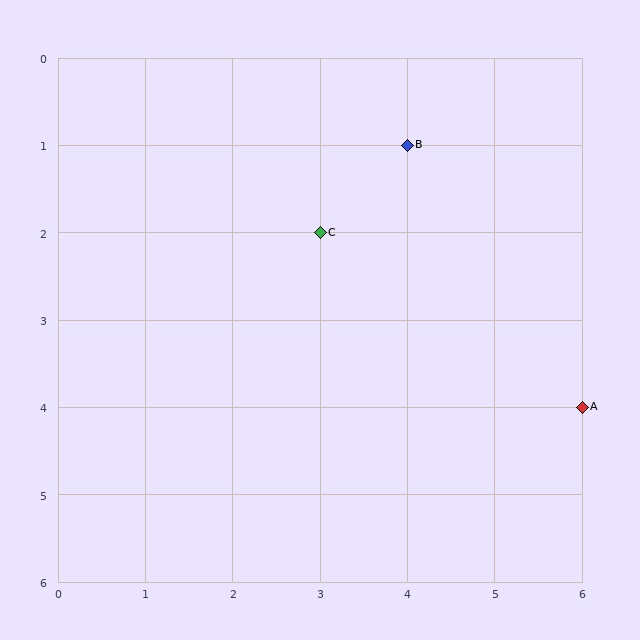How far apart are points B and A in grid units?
Points B and A are 2 columns and 3 rows apart (about 3.6 grid units diagonally).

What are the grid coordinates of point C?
Point C is at grid coordinates (3, 2).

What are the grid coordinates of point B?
Point B is at grid coordinates (4, 1).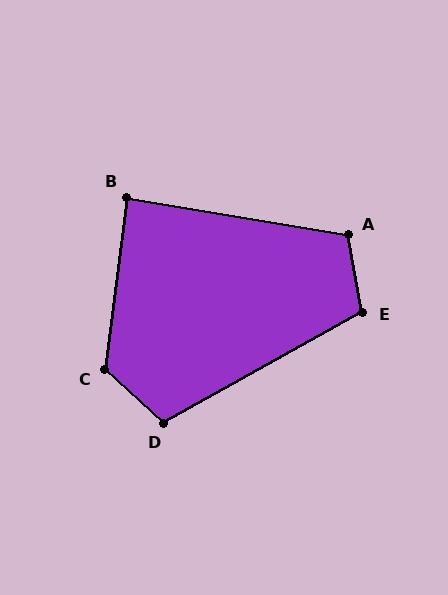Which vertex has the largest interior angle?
C, at approximately 125 degrees.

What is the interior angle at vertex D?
Approximately 109 degrees (obtuse).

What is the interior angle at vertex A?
Approximately 110 degrees (obtuse).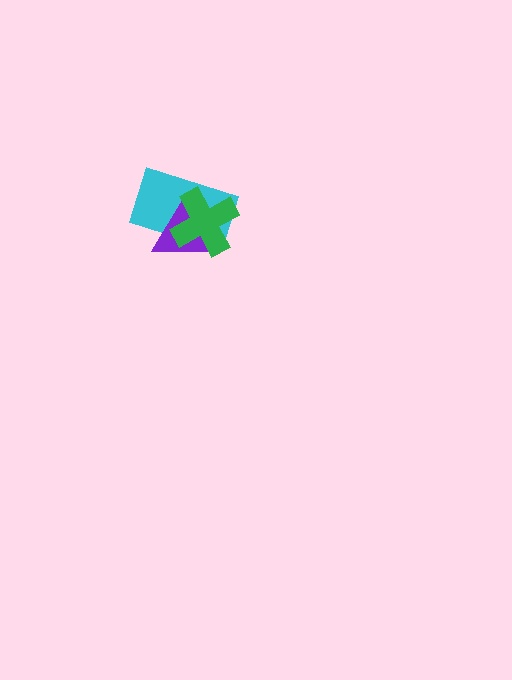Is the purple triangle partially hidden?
Yes, it is partially covered by another shape.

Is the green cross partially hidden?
No, no other shape covers it.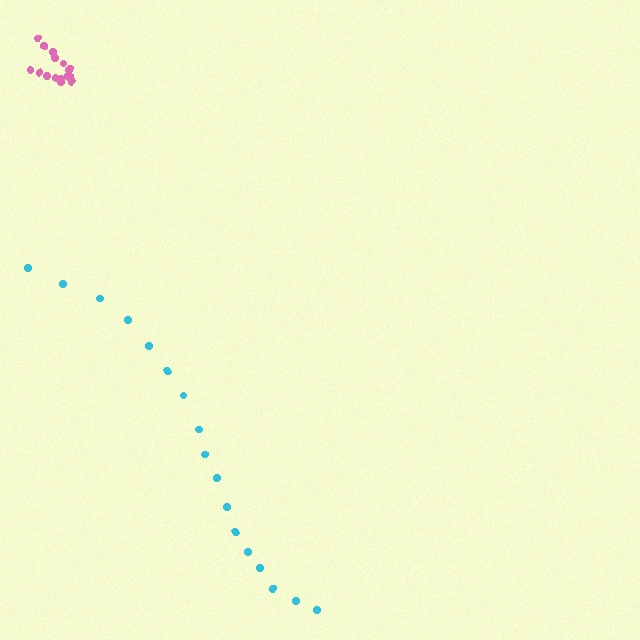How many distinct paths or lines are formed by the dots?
There are 2 distinct paths.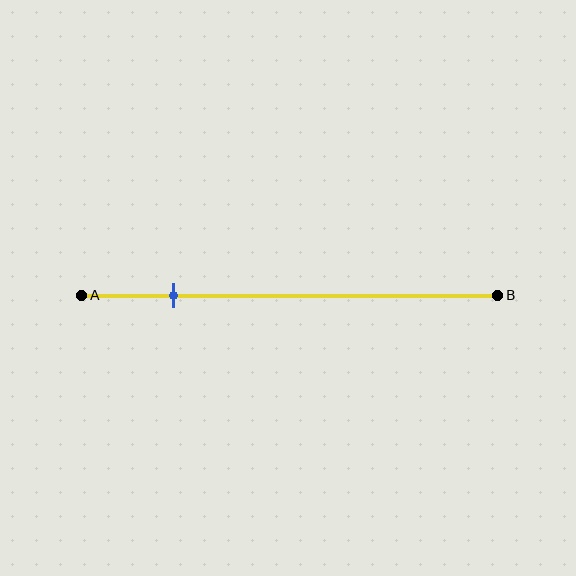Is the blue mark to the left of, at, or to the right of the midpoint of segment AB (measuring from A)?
The blue mark is to the left of the midpoint of segment AB.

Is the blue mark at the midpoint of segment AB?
No, the mark is at about 20% from A, not at the 50% midpoint.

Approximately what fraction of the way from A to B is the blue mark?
The blue mark is approximately 20% of the way from A to B.